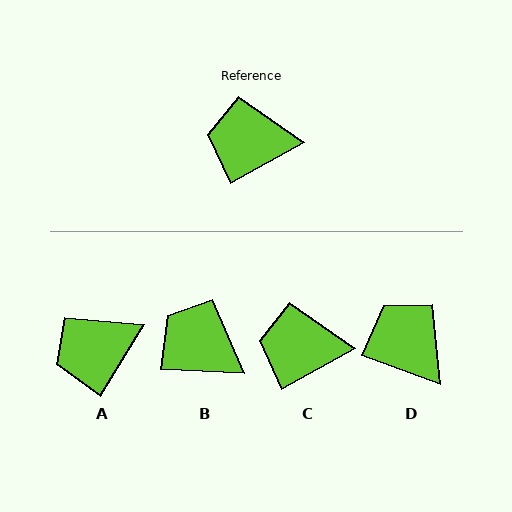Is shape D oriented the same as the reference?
No, it is off by about 49 degrees.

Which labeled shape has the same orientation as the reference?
C.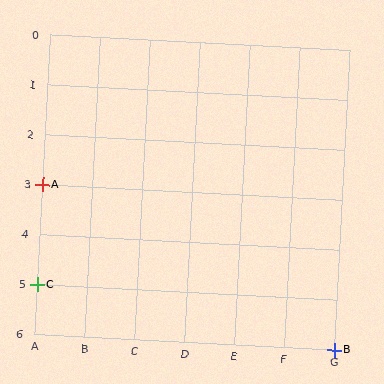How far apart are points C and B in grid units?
Points C and B are 6 columns and 1 row apart (about 6.1 grid units diagonally).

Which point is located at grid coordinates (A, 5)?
Point C is at (A, 5).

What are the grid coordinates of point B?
Point B is at grid coordinates (G, 6).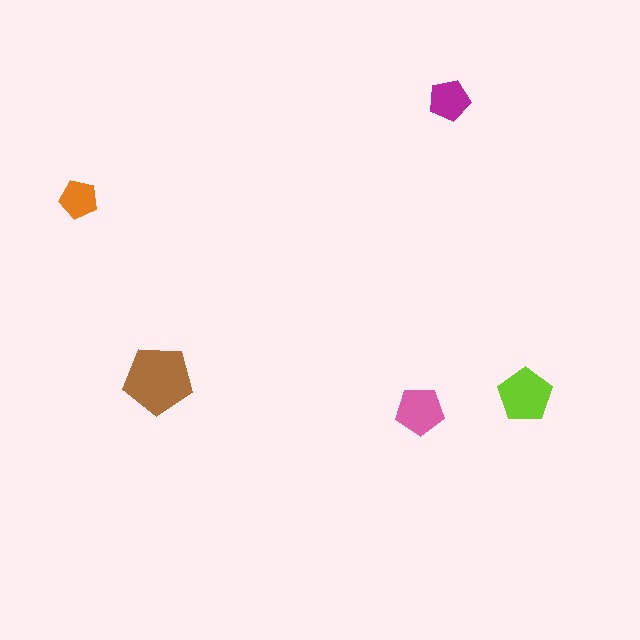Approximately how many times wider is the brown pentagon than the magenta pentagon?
About 1.5 times wider.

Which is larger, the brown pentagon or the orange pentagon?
The brown one.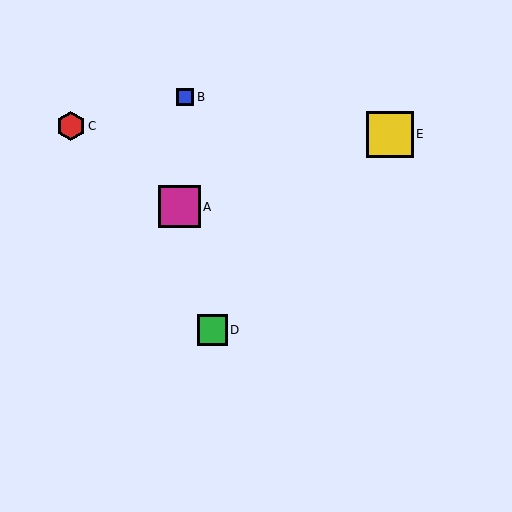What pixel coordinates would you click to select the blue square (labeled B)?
Click at (185, 97) to select the blue square B.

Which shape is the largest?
The yellow square (labeled E) is the largest.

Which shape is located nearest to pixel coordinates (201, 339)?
The green square (labeled D) at (212, 330) is nearest to that location.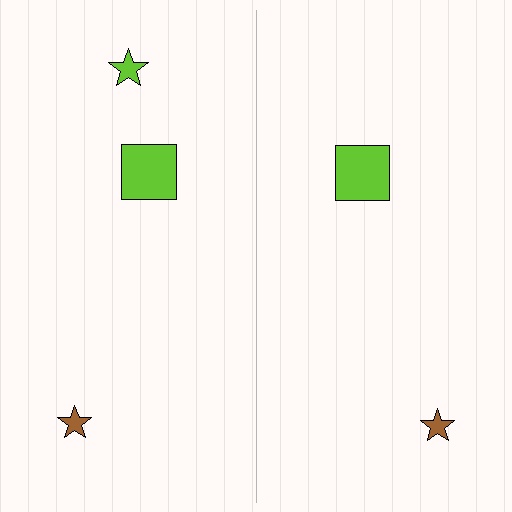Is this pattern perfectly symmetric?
No, the pattern is not perfectly symmetric. A lime star is missing from the right side.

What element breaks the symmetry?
A lime star is missing from the right side.